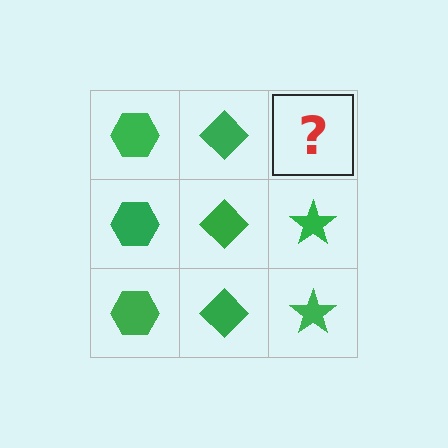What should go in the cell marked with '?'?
The missing cell should contain a green star.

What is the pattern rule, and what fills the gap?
The rule is that each column has a consistent shape. The gap should be filled with a green star.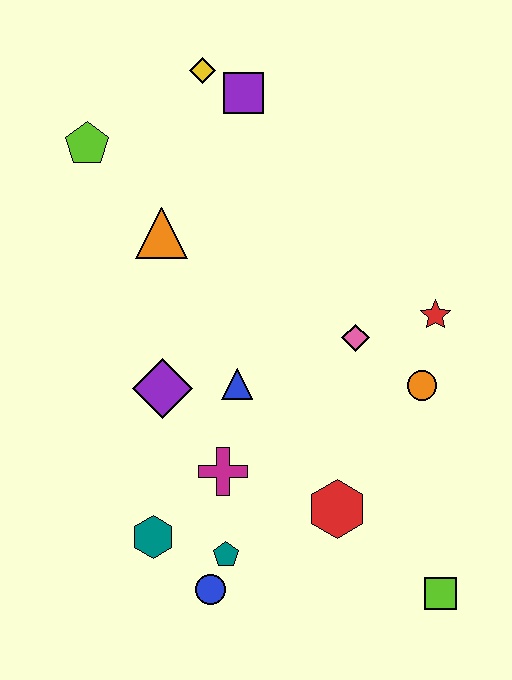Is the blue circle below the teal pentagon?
Yes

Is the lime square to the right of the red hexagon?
Yes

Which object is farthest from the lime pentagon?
The lime square is farthest from the lime pentagon.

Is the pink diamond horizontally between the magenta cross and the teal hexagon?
No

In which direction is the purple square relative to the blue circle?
The purple square is above the blue circle.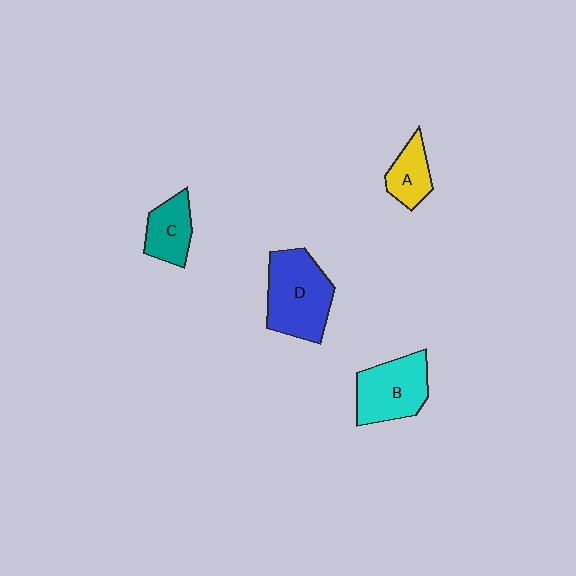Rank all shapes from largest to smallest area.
From largest to smallest: D (blue), B (cyan), C (teal), A (yellow).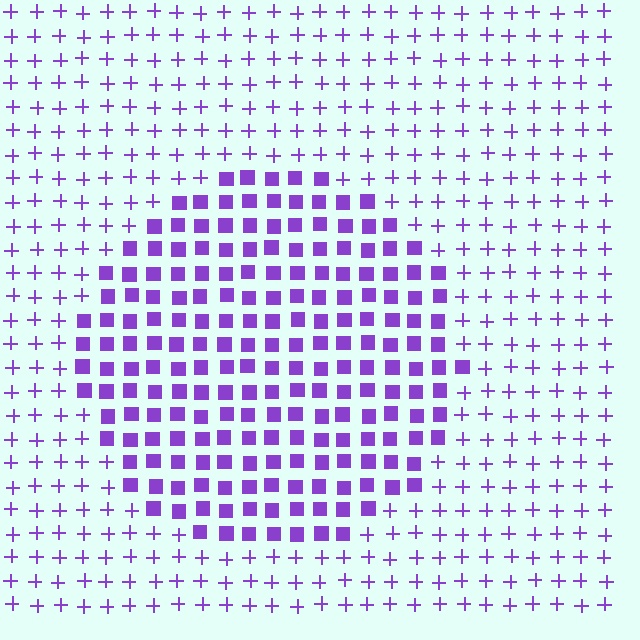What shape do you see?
I see a circle.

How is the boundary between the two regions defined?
The boundary is defined by a change in element shape: squares inside vs. plus signs outside. All elements share the same color and spacing.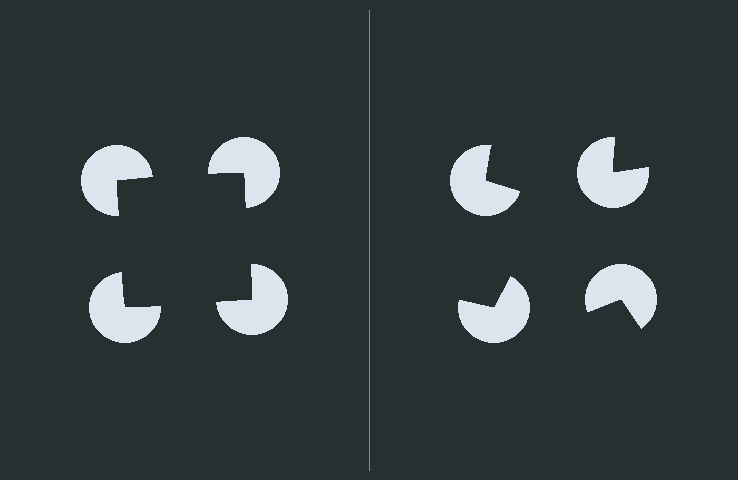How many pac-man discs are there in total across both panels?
8 — 4 on each side.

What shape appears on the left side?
An illusory square.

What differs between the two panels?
The pac-man discs are positioned identically on both sides; only the wedge orientations differ. On the left they align to a square; on the right they are misaligned.